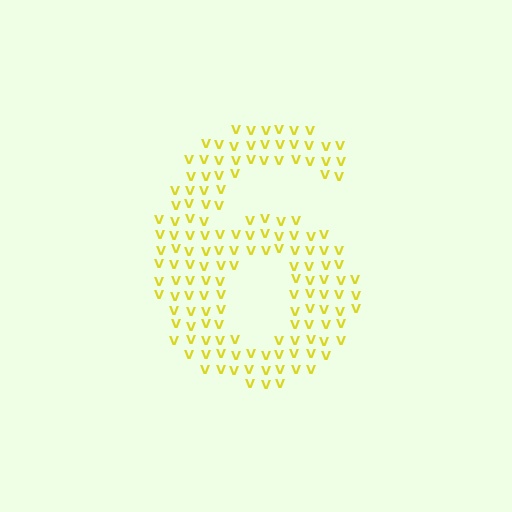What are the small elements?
The small elements are letter V's.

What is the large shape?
The large shape is the digit 6.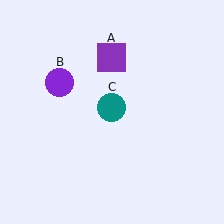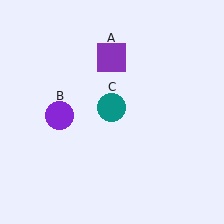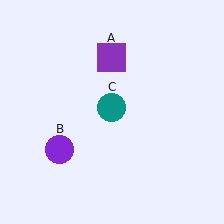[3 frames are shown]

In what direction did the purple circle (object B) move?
The purple circle (object B) moved down.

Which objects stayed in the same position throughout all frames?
Purple square (object A) and teal circle (object C) remained stationary.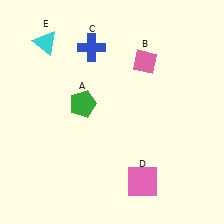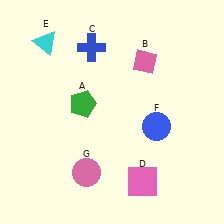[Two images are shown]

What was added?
A blue circle (F), a pink circle (G) were added in Image 2.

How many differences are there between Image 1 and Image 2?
There are 2 differences between the two images.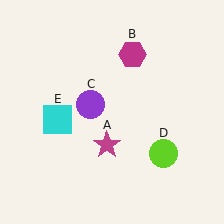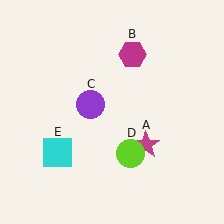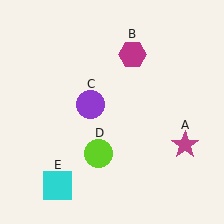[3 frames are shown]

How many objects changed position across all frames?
3 objects changed position: magenta star (object A), lime circle (object D), cyan square (object E).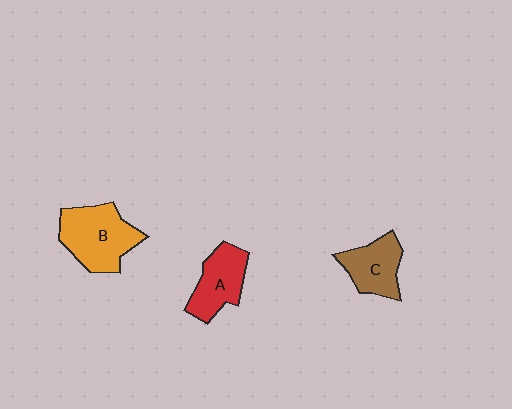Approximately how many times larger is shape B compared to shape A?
Approximately 1.3 times.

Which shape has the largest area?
Shape B (orange).